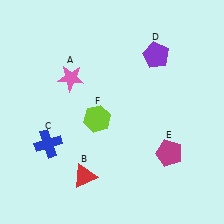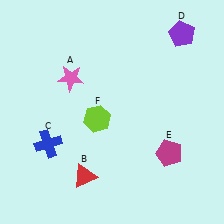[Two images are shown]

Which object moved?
The purple pentagon (D) moved right.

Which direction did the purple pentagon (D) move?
The purple pentagon (D) moved right.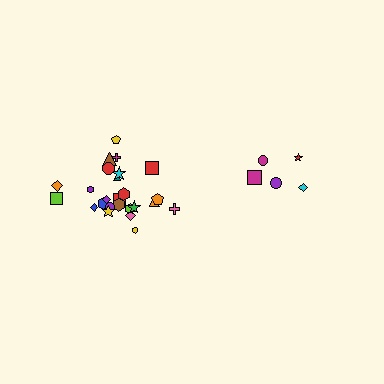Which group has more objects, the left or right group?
The left group.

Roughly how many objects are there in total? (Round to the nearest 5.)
Roughly 30 objects in total.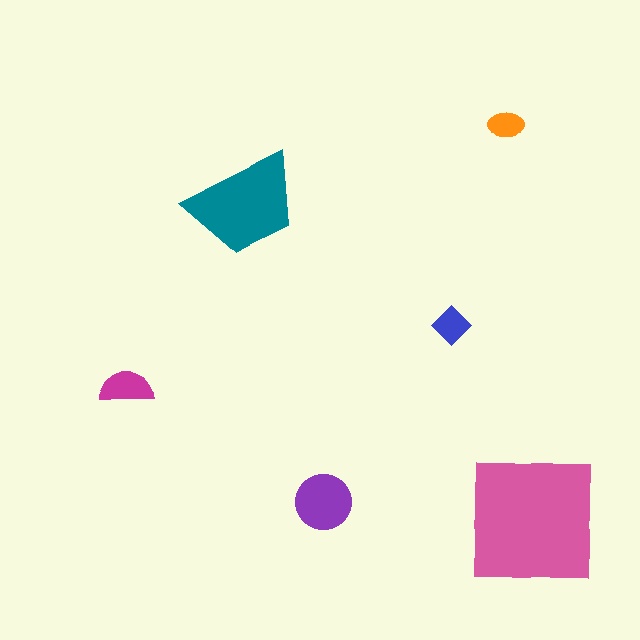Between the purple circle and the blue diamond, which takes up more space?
The purple circle.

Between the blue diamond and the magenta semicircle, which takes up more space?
The magenta semicircle.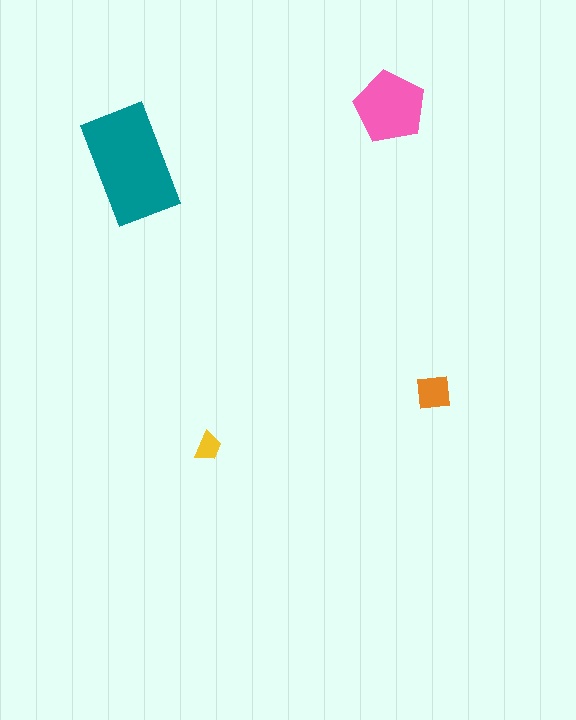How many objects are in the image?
There are 4 objects in the image.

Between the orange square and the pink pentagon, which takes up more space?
The pink pentagon.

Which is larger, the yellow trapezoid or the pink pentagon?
The pink pentagon.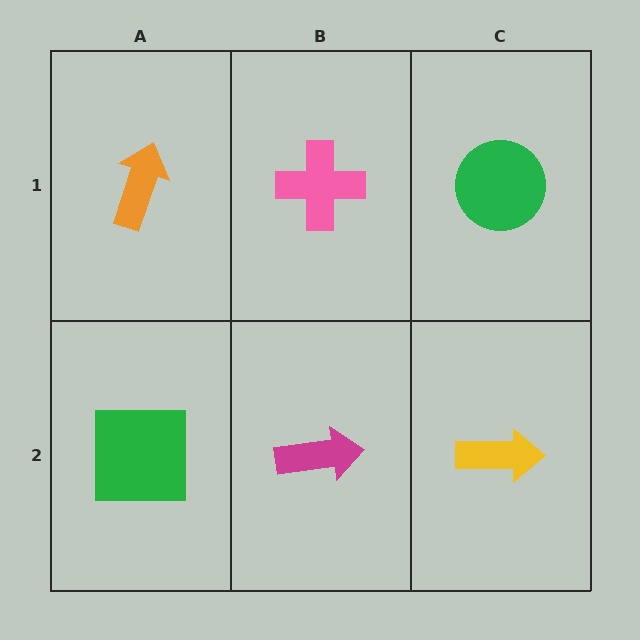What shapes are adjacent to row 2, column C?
A green circle (row 1, column C), a magenta arrow (row 2, column B).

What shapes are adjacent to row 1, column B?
A magenta arrow (row 2, column B), an orange arrow (row 1, column A), a green circle (row 1, column C).